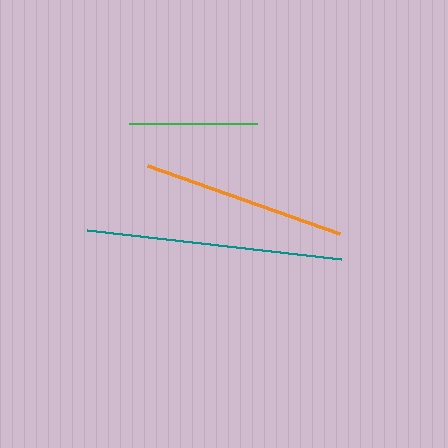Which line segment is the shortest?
The green line is the shortest at approximately 128 pixels.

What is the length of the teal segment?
The teal segment is approximately 256 pixels long.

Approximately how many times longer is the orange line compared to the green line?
The orange line is approximately 1.6 times the length of the green line.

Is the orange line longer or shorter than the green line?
The orange line is longer than the green line.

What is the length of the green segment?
The green segment is approximately 128 pixels long.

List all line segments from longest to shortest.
From longest to shortest: teal, orange, green.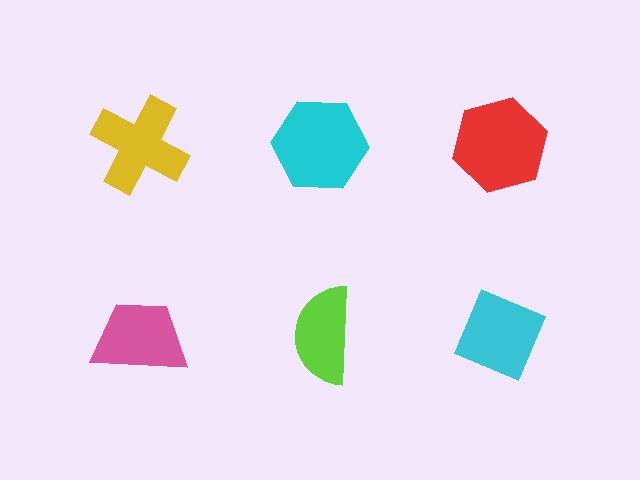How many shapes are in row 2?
3 shapes.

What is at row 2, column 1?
A pink trapezoid.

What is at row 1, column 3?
A red hexagon.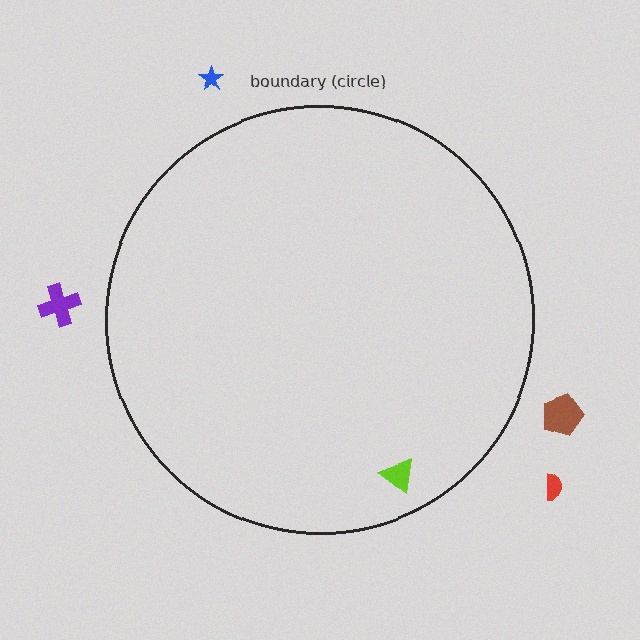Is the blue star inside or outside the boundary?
Outside.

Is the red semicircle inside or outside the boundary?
Outside.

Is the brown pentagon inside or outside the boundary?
Outside.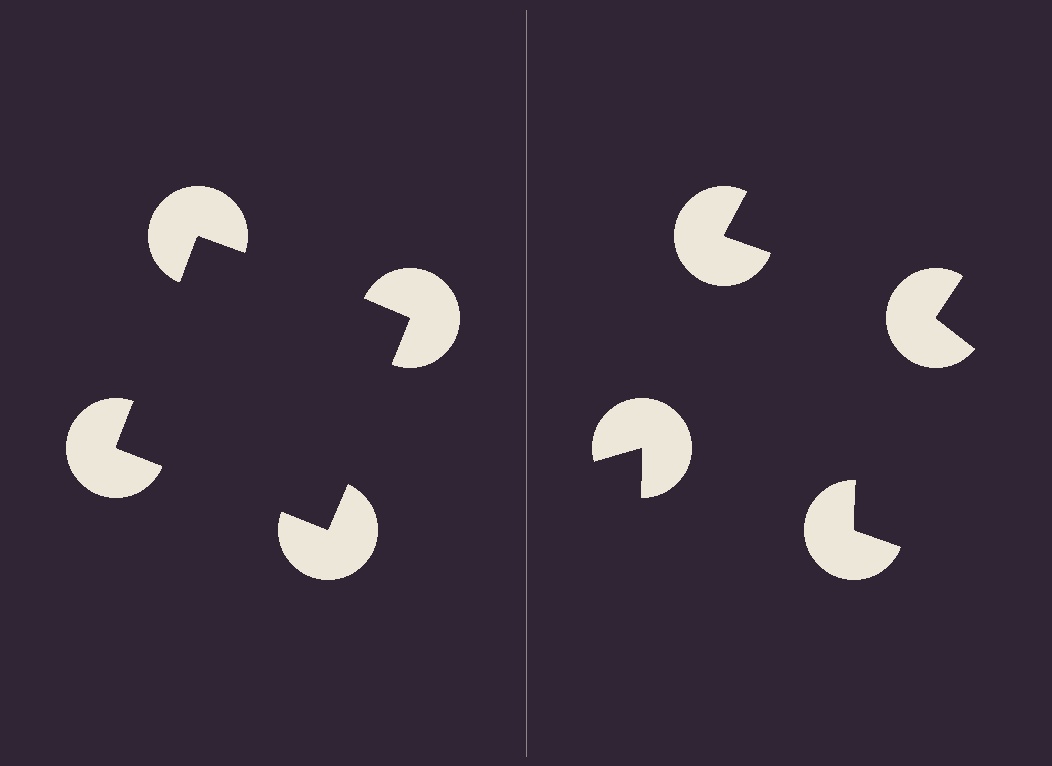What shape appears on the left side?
An illusory square.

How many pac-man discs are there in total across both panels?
8 — 4 on each side.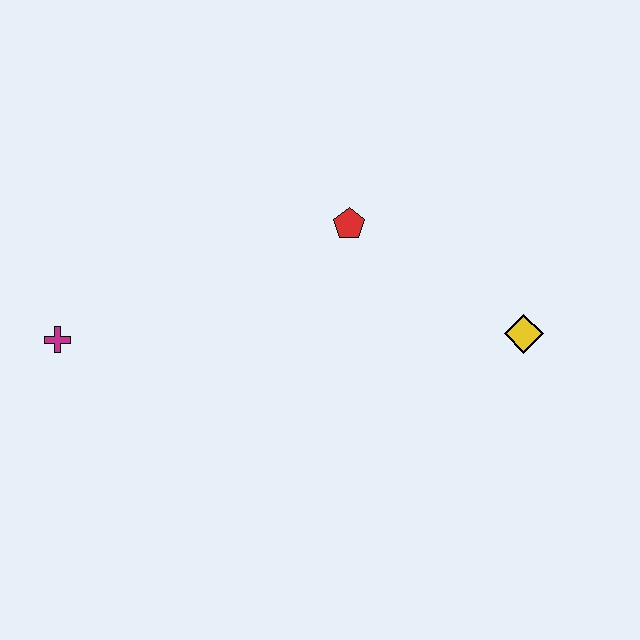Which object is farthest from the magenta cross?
The yellow diamond is farthest from the magenta cross.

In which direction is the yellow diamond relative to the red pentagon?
The yellow diamond is to the right of the red pentagon.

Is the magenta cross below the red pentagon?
Yes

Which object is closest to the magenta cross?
The red pentagon is closest to the magenta cross.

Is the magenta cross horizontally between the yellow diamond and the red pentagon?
No